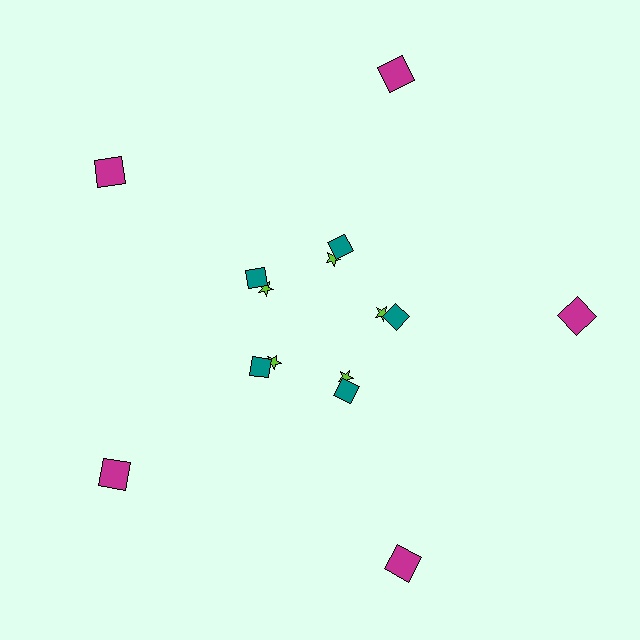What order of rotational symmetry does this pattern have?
This pattern has 5-fold rotational symmetry.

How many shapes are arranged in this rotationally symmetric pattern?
There are 15 shapes, arranged in 5 groups of 3.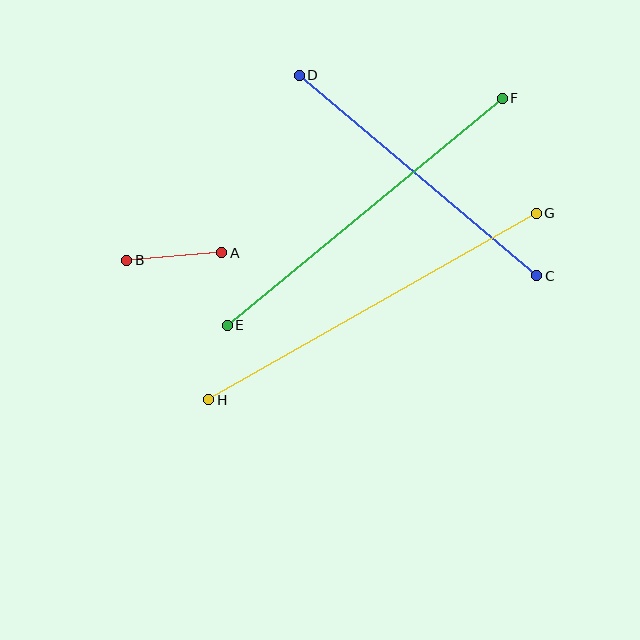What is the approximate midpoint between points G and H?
The midpoint is at approximately (372, 306) pixels.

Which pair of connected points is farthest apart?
Points G and H are farthest apart.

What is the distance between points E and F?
The distance is approximately 357 pixels.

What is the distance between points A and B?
The distance is approximately 95 pixels.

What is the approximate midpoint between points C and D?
The midpoint is at approximately (418, 175) pixels.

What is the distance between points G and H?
The distance is approximately 377 pixels.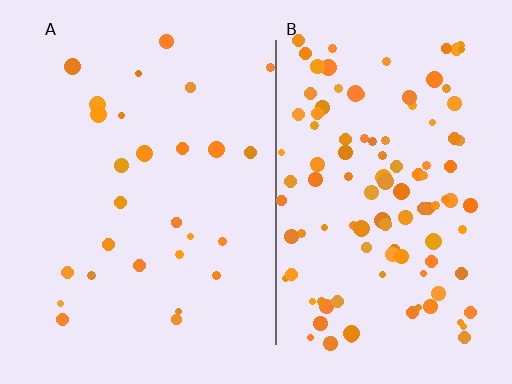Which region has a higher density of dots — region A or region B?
B (the right).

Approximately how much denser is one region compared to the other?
Approximately 4.1× — region B over region A.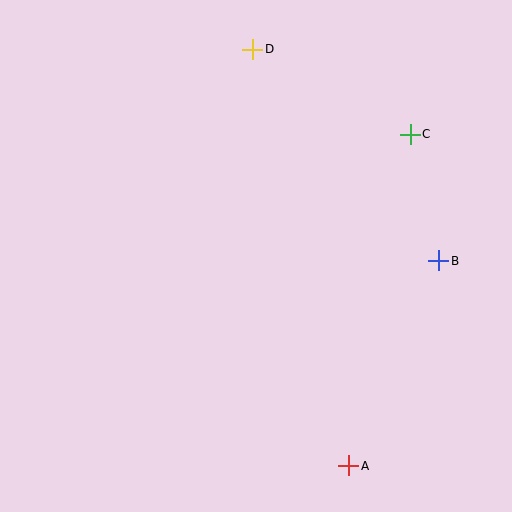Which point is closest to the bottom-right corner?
Point A is closest to the bottom-right corner.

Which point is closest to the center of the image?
Point B at (438, 261) is closest to the center.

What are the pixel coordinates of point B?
Point B is at (438, 261).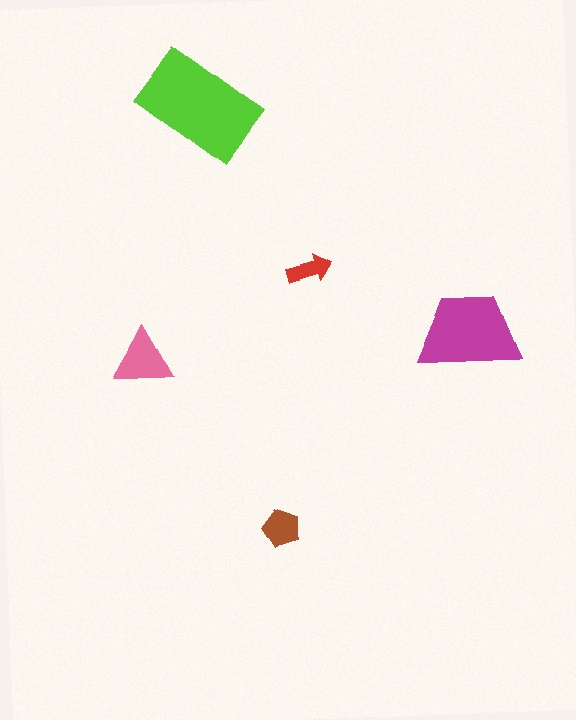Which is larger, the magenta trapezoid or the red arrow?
The magenta trapezoid.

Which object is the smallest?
The red arrow.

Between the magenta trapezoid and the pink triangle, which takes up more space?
The magenta trapezoid.